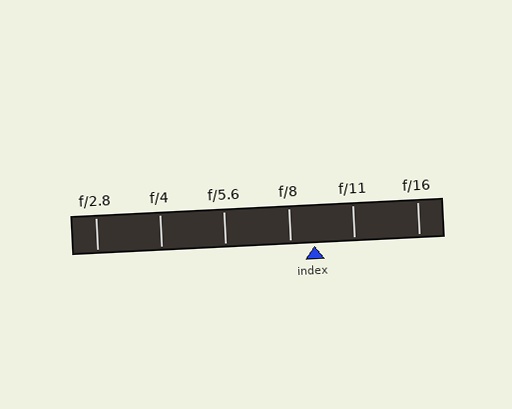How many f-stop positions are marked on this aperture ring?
There are 6 f-stop positions marked.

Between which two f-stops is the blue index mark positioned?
The index mark is between f/8 and f/11.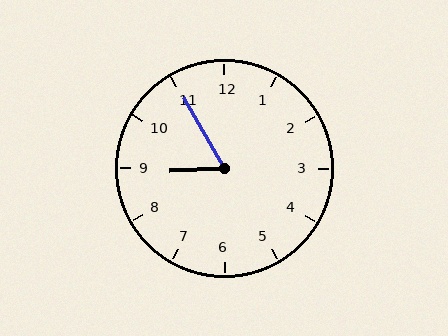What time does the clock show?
8:55.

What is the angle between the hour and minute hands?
Approximately 62 degrees.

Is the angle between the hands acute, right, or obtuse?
It is acute.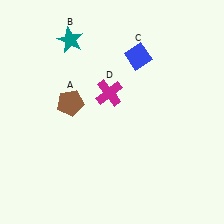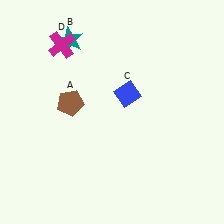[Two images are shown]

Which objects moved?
The objects that moved are: the blue diamond (C), the magenta cross (D).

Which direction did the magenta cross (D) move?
The magenta cross (D) moved up.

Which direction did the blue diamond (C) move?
The blue diamond (C) moved down.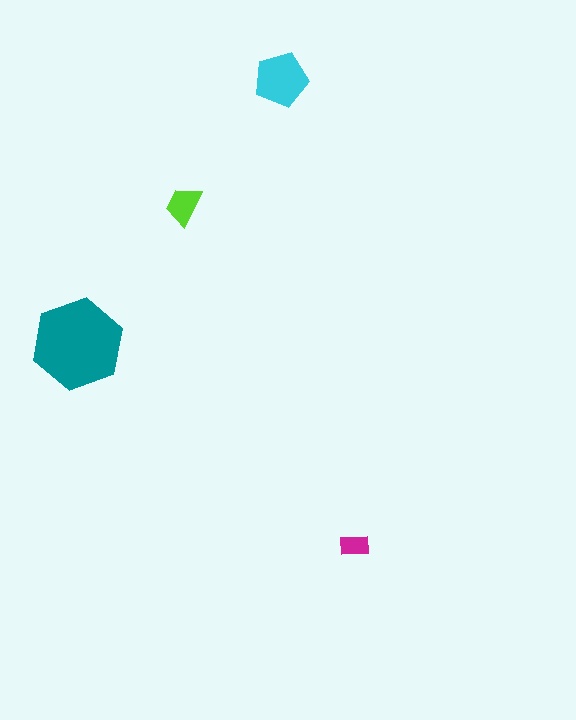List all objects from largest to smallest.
The teal hexagon, the cyan pentagon, the lime trapezoid, the magenta rectangle.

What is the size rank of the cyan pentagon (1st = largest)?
2nd.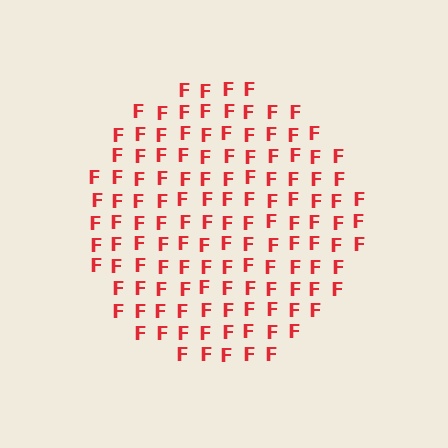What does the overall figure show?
The overall figure shows a circle.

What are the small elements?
The small elements are letter F's.